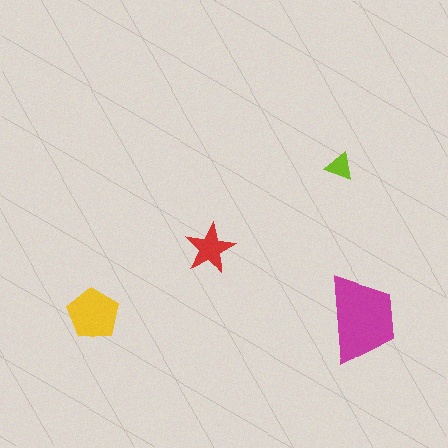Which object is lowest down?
The magenta trapezoid is bottommost.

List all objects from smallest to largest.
The lime triangle, the red star, the yellow pentagon, the magenta trapezoid.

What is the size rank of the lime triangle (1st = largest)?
4th.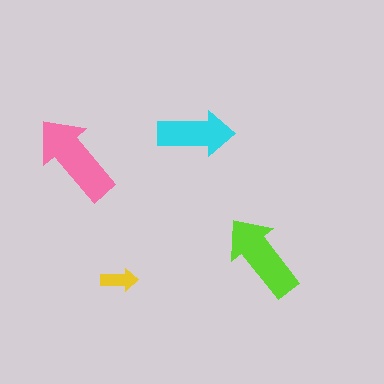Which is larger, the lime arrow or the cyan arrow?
The lime one.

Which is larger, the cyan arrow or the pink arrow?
The pink one.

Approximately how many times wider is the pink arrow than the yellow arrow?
About 2.5 times wider.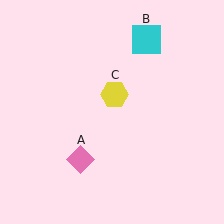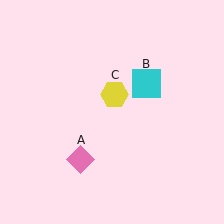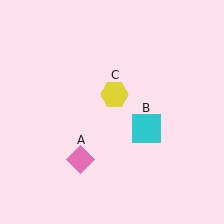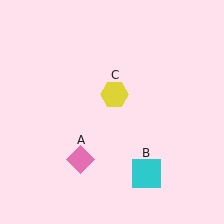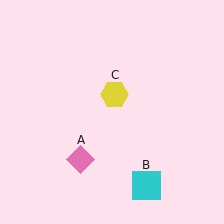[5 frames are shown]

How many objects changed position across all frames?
1 object changed position: cyan square (object B).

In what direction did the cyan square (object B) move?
The cyan square (object B) moved down.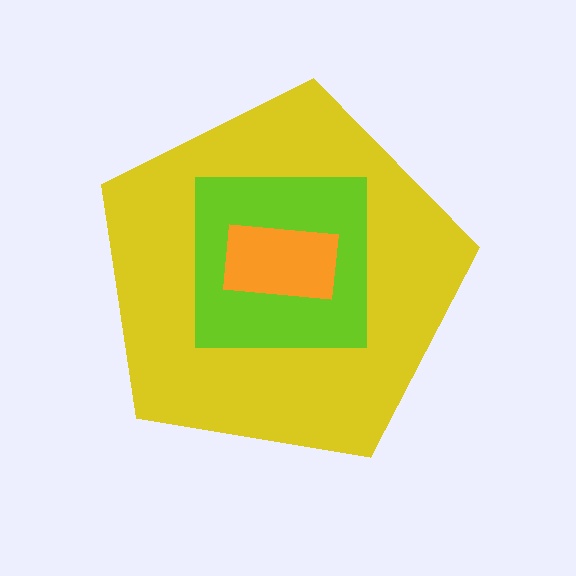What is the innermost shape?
The orange rectangle.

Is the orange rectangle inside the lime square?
Yes.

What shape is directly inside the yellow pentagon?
The lime square.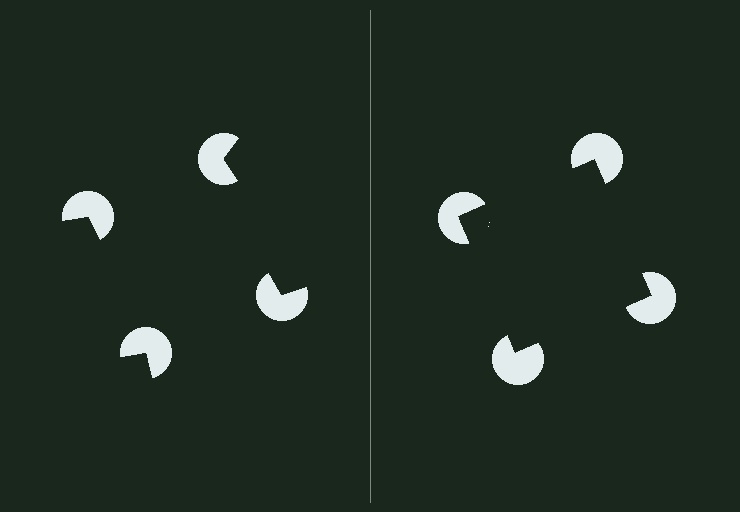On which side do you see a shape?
An illusory square appears on the right side. On the left side the wedge cuts are rotated, so no coherent shape forms.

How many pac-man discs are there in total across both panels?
8 — 4 on each side.